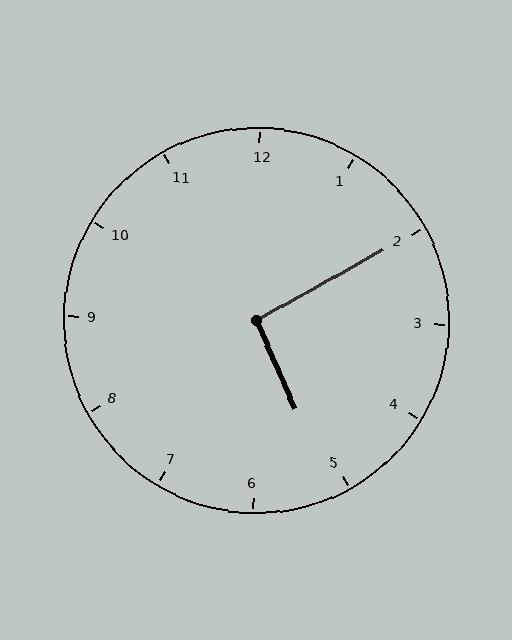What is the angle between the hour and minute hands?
Approximately 95 degrees.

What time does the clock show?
5:10.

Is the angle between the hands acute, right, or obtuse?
It is right.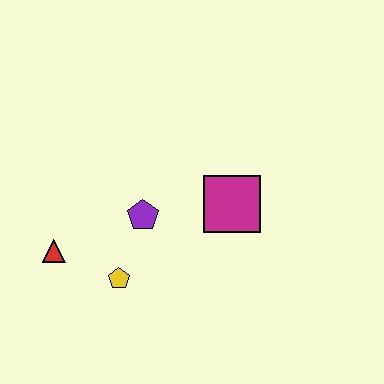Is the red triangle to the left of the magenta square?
Yes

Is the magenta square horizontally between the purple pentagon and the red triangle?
No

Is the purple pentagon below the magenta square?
Yes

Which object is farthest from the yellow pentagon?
The magenta square is farthest from the yellow pentagon.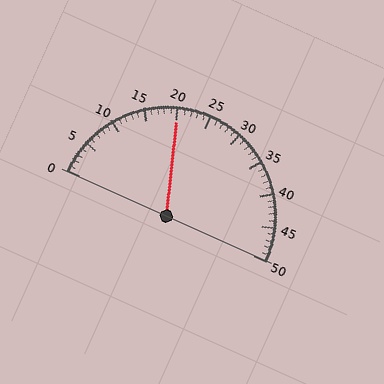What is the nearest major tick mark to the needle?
The nearest major tick mark is 20.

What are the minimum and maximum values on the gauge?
The gauge ranges from 0 to 50.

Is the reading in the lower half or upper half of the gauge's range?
The reading is in the lower half of the range (0 to 50).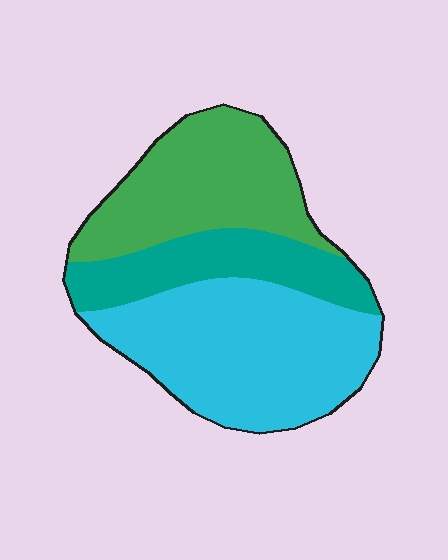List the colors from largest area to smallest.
From largest to smallest: cyan, green, teal.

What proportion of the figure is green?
Green takes up between a sixth and a third of the figure.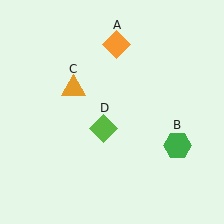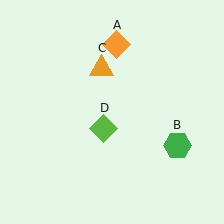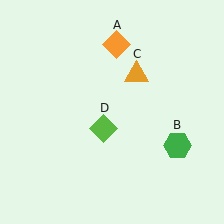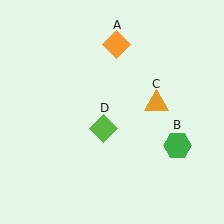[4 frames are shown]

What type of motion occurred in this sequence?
The orange triangle (object C) rotated clockwise around the center of the scene.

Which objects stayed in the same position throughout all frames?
Orange diamond (object A) and green hexagon (object B) and lime diamond (object D) remained stationary.